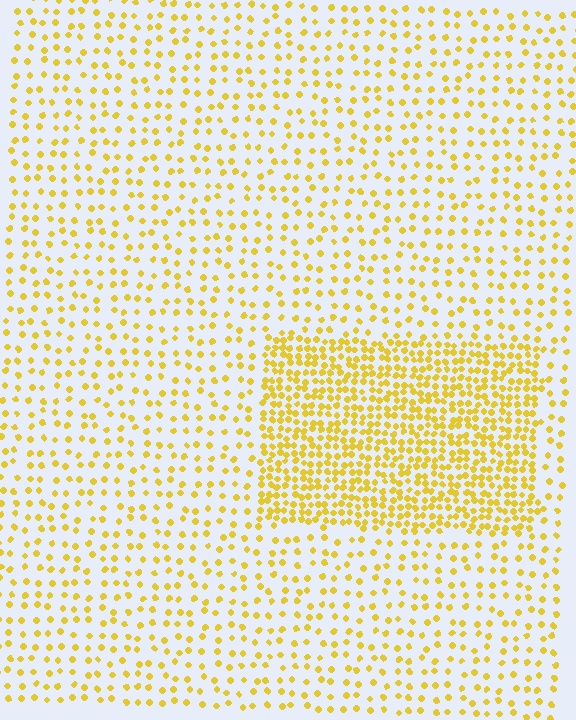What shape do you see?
I see a rectangle.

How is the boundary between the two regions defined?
The boundary is defined by a change in element density (approximately 2.5x ratio). All elements are the same color, size, and shape.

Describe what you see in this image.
The image contains small yellow elements arranged at two different densities. A rectangle-shaped region is visible where the elements are more densely packed than the surrounding area.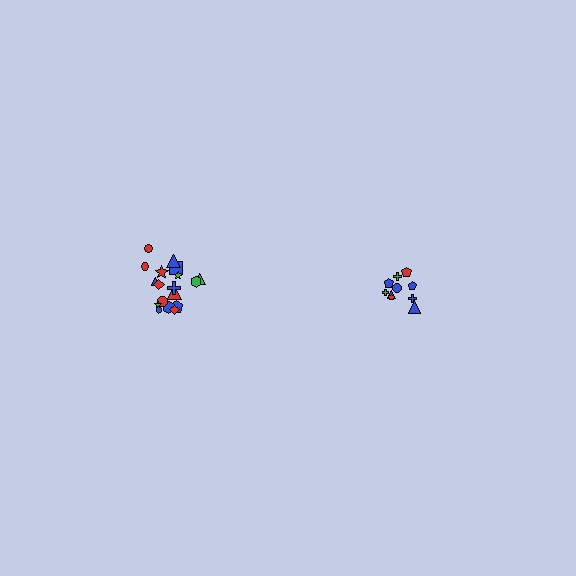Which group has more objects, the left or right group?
The left group.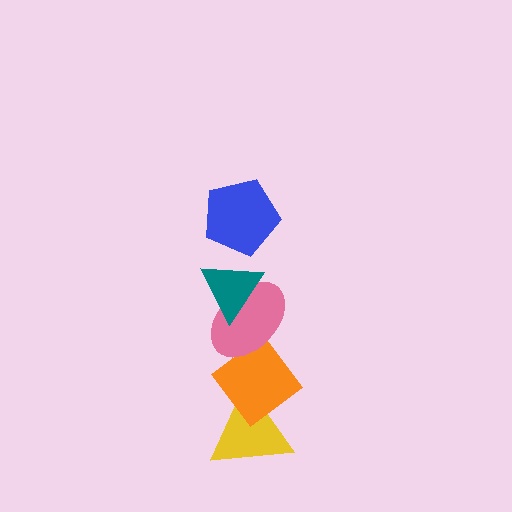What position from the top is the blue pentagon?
The blue pentagon is 1st from the top.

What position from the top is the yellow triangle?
The yellow triangle is 5th from the top.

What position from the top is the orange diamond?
The orange diamond is 4th from the top.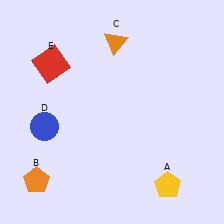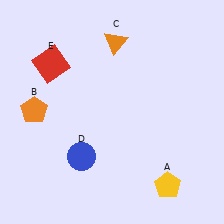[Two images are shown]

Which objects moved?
The objects that moved are: the orange pentagon (B), the blue circle (D).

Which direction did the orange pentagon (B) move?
The orange pentagon (B) moved up.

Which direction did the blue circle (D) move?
The blue circle (D) moved right.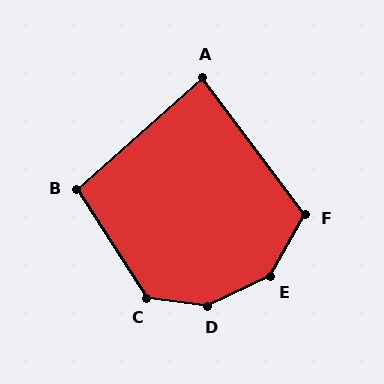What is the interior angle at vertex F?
Approximately 114 degrees (obtuse).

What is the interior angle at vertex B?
Approximately 99 degrees (obtuse).